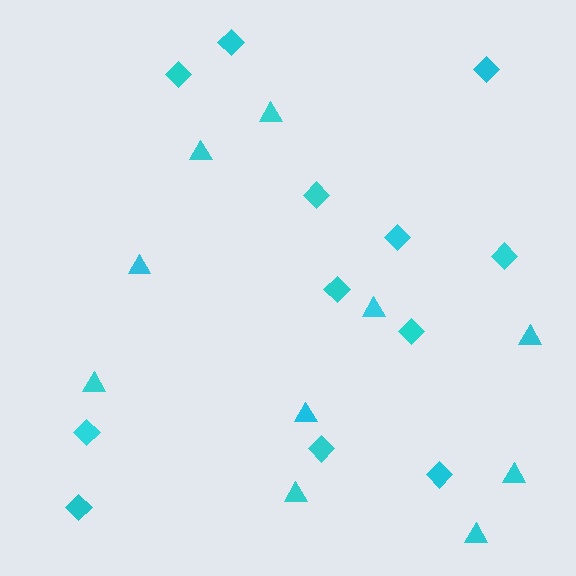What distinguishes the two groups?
There are 2 groups: one group of diamonds (12) and one group of triangles (10).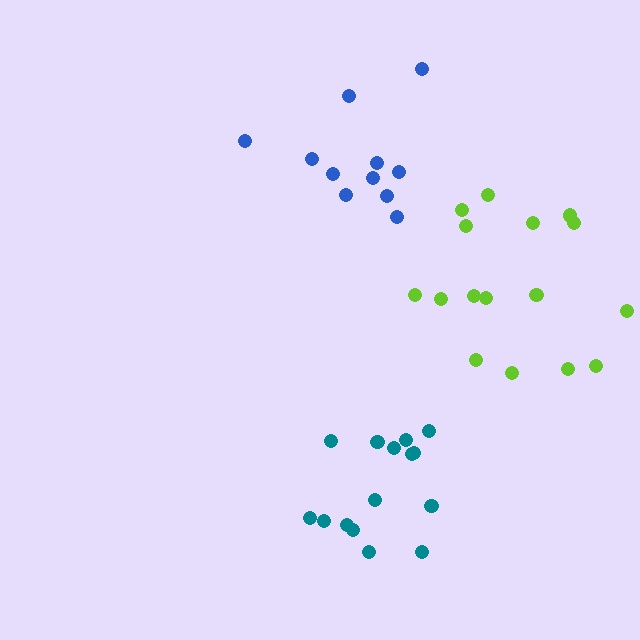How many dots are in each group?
Group 1: 11 dots, Group 2: 15 dots, Group 3: 16 dots (42 total).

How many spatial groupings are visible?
There are 3 spatial groupings.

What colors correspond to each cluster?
The clusters are colored: blue, teal, lime.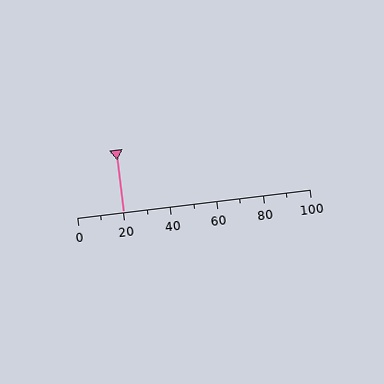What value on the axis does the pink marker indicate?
The marker indicates approximately 20.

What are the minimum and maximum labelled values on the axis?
The axis runs from 0 to 100.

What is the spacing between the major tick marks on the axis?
The major ticks are spaced 20 apart.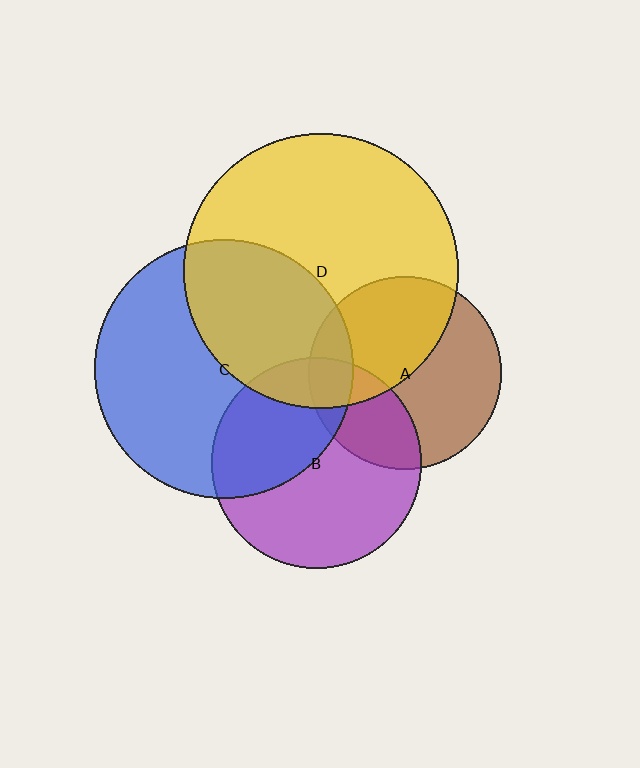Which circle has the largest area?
Circle D (yellow).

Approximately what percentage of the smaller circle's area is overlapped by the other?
Approximately 15%.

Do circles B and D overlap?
Yes.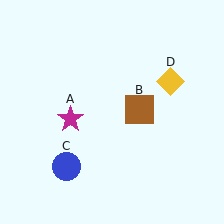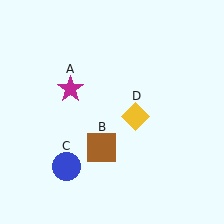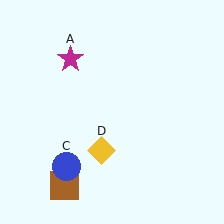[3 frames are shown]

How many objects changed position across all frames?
3 objects changed position: magenta star (object A), brown square (object B), yellow diamond (object D).